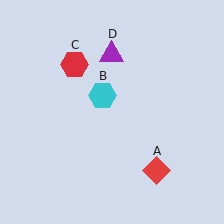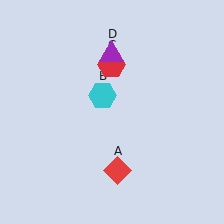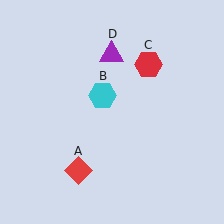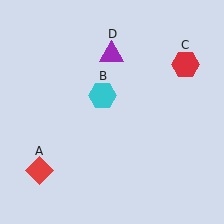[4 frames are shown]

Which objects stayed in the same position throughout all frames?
Cyan hexagon (object B) and purple triangle (object D) remained stationary.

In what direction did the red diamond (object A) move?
The red diamond (object A) moved left.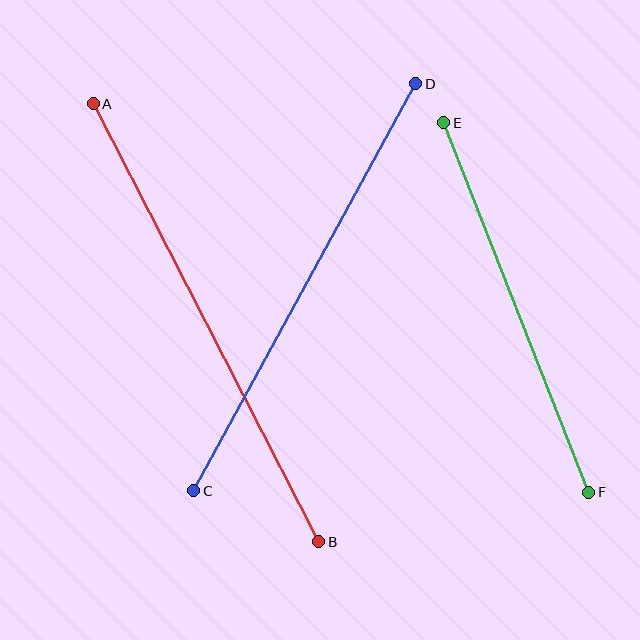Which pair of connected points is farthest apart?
Points A and B are farthest apart.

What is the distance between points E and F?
The distance is approximately 397 pixels.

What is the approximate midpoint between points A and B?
The midpoint is at approximately (206, 323) pixels.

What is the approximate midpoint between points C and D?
The midpoint is at approximately (305, 287) pixels.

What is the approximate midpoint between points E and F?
The midpoint is at approximately (516, 308) pixels.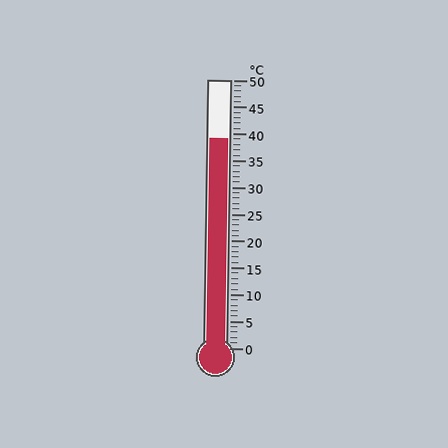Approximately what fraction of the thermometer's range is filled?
The thermometer is filled to approximately 80% of its range.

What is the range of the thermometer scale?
The thermometer scale ranges from 0°C to 50°C.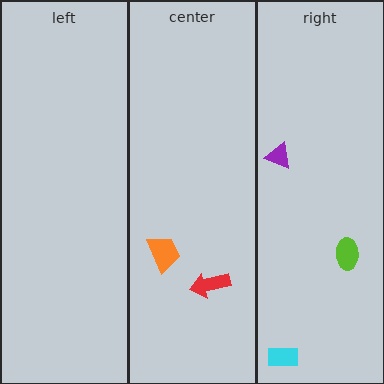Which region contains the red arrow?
The center region.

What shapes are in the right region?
The purple triangle, the lime ellipse, the cyan rectangle.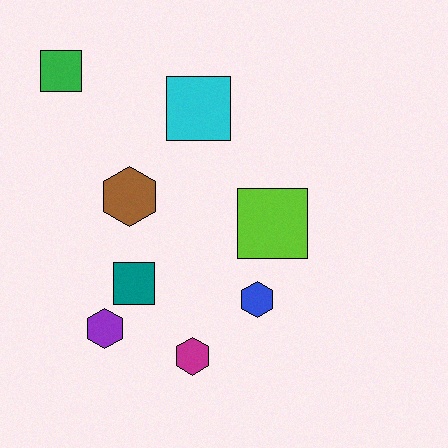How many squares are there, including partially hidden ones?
There are 4 squares.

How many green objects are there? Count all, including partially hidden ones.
There is 1 green object.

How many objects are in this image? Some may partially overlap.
There are 8 objects.